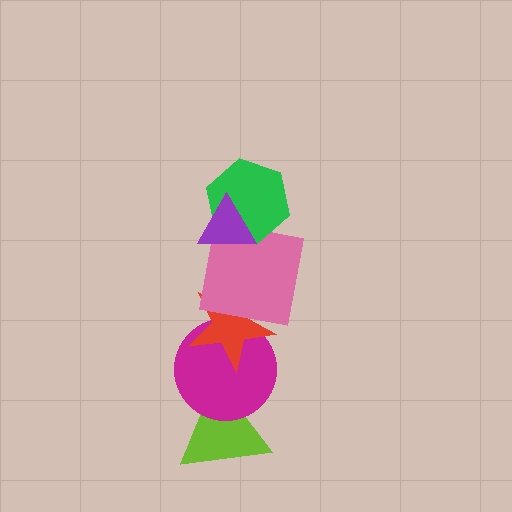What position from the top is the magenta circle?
The magenta circle is 5th from the top.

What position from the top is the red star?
The red star is 4th from the top.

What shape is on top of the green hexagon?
The purple triangle is on top of the green hexagon.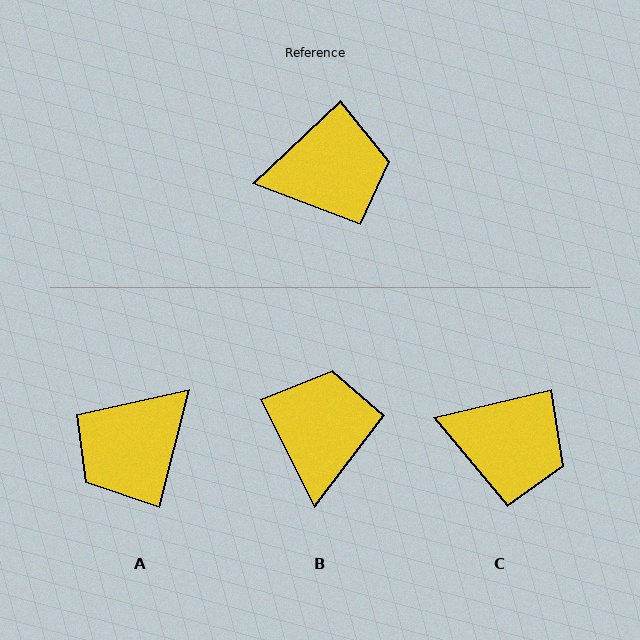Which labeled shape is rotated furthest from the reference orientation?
A, about 147 degrees away.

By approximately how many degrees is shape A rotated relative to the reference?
Approximately 147 degrees clockwise.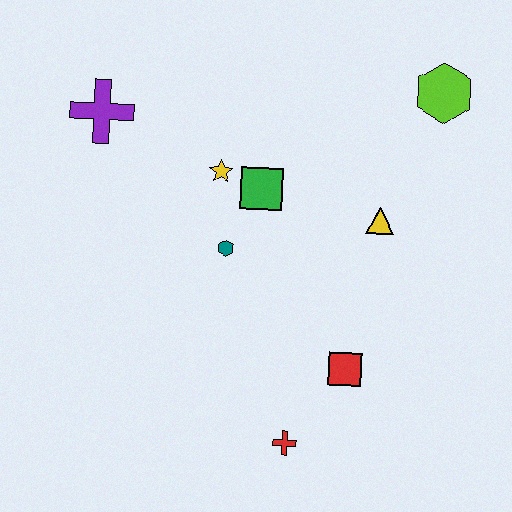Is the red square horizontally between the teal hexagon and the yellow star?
No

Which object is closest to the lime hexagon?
The yellow triangle is closest to the lime hexagon.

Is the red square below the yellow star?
Yes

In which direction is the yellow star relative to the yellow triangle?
The yellow star is to the left of the yellow triangle.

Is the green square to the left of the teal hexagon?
No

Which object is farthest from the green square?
The red cross is farthest from the green square.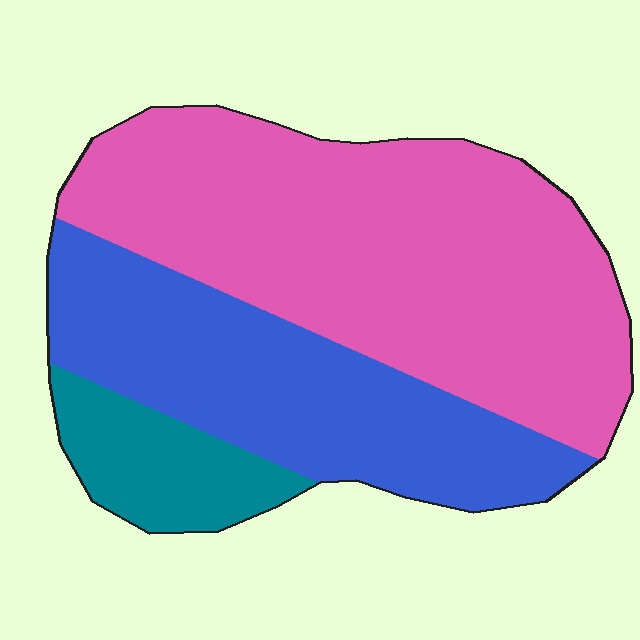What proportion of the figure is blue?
Blue takes up between a quarter and a half of the figure.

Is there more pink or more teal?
Pink.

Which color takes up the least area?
Teal, at roughly 10%.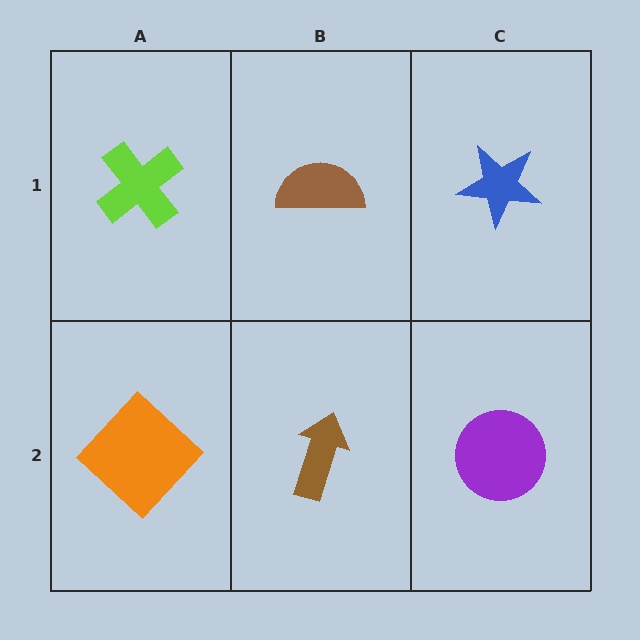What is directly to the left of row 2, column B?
An orange diamond.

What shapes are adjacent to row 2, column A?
A lime cross (row 1, column A), a brown arrow (row 2, column B).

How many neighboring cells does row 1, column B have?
3.